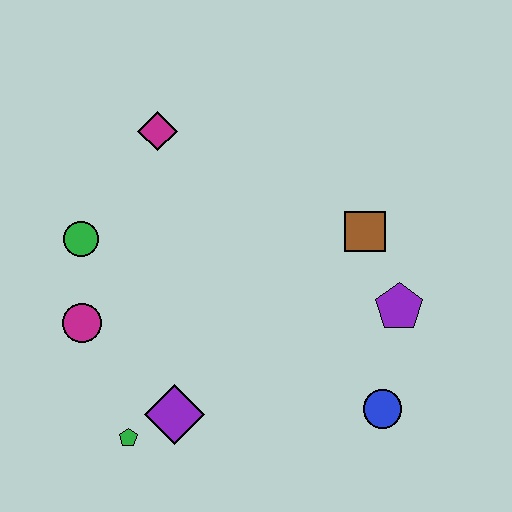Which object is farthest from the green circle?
The blue circle is farthest from the green circle.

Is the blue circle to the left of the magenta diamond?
No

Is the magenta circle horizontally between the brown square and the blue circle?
No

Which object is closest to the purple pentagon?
The brown square is closest to the purple pentagon.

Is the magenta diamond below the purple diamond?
No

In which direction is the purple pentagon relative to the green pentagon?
The purple pentagon is to the right of the green pentagon.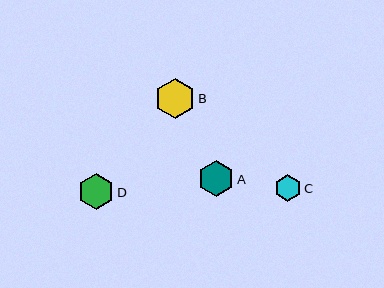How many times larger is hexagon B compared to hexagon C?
Hexagon B is approximately 1.5 times the size of hexagon C.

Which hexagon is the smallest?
Hexagon C is the smallest with a size of approximately 26 pixels.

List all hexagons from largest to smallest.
From largest to smallest: B, A, D, C.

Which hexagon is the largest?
Hexagon B is the largest with a size of approximately 40 pixels.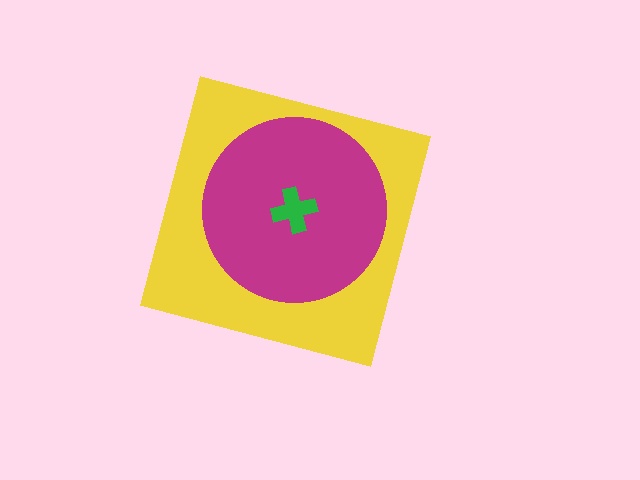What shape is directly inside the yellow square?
The magenta circle.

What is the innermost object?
The green cross.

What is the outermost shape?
The yellow square.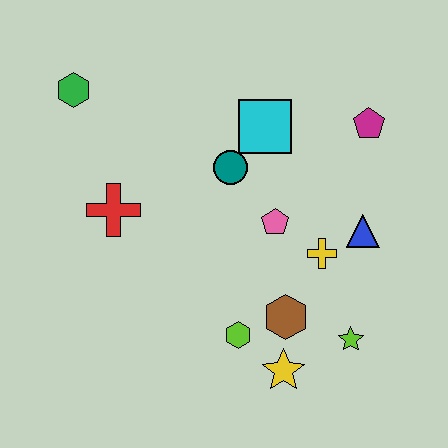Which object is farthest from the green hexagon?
The lime star is farthest from the green hexagon.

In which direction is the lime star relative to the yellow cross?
The lime star is below the yellow cross.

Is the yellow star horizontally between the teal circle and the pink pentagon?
No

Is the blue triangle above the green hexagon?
No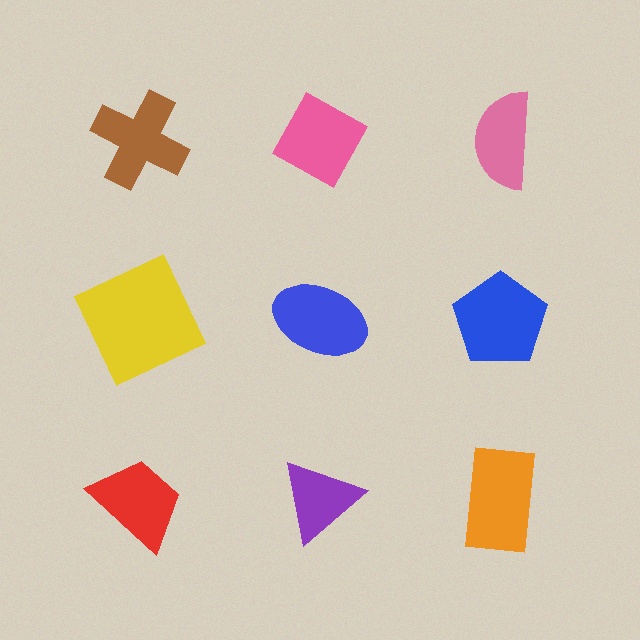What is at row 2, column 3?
A blue pentagon.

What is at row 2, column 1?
A yellow square.